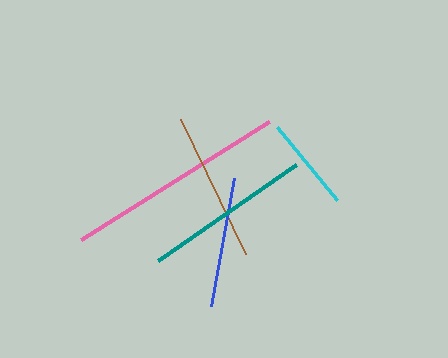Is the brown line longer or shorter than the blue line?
The brown line is longer than the blue line.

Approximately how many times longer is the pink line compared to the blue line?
The pink line is approximately 1.7 times the length of the blue line.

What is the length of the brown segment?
The brown segment is approximately 150 pixels long.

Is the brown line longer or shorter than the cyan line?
The brown line is longer than the cyan line.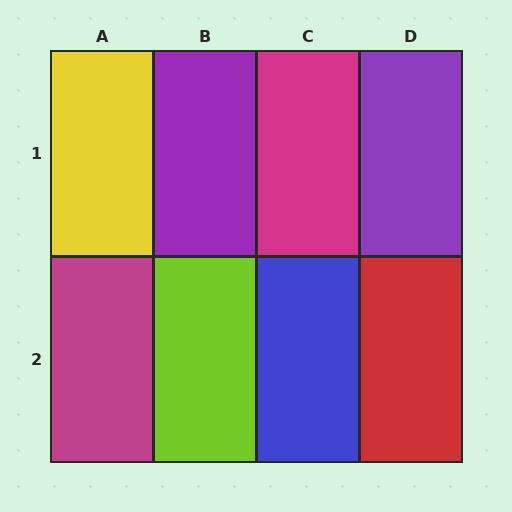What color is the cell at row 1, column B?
Purple.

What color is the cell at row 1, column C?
Magenta.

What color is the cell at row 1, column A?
Yellow.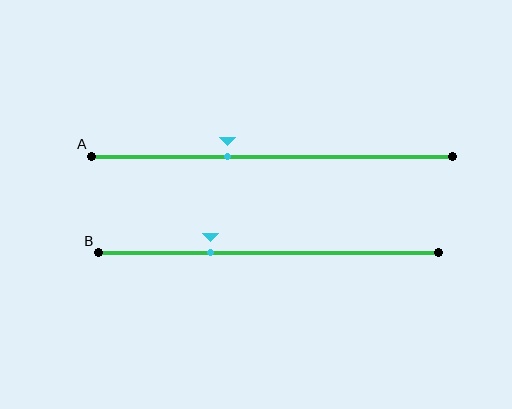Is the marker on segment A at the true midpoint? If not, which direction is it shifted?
No, the marker on segment A is shifted to the left by about 12% of the segment length.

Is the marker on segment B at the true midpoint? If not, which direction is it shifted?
No, the marker on segment B is shifted to the left by about 17% of the segment length.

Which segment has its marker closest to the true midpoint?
Segment A has its marker closest to the true midpoint.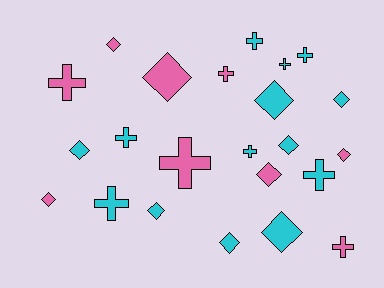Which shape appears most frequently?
Diamond, with 12 objects.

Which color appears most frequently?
Cyan, with 14 objects.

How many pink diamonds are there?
There are 5 pink diamonds.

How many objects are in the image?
There are 23 objects.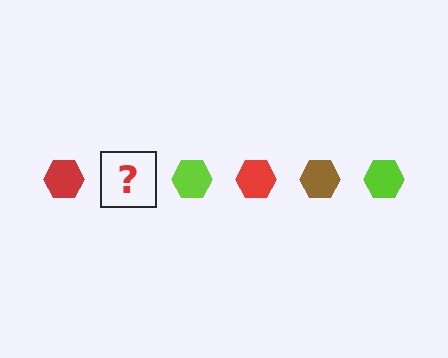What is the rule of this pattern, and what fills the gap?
The rule is that the pattern cycles through red, brown, lime hexagons. The gap should be filled with a brown hexagon.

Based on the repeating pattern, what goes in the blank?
The blank should be a brown hexagon.